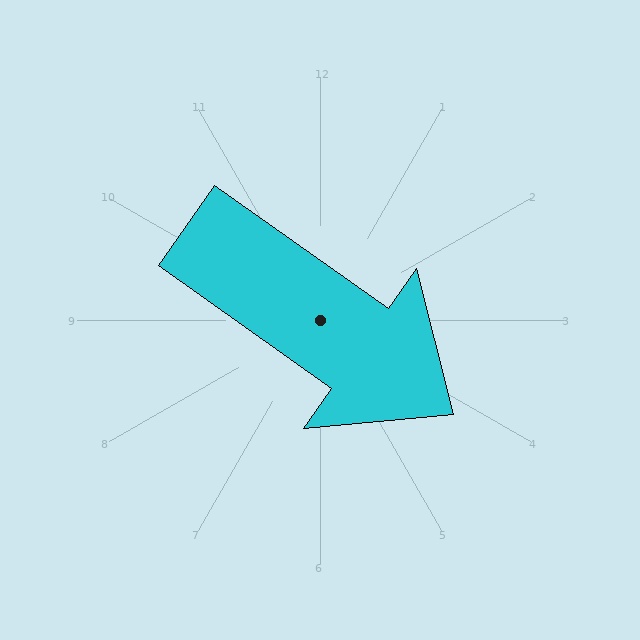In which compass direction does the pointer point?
Southeast.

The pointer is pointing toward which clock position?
Roughly 4 o'clock.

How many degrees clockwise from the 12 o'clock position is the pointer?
Approximately 125 degrees.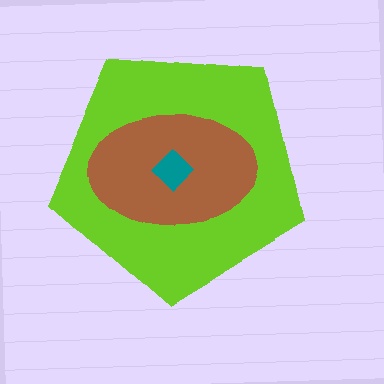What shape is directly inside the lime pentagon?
The brown ellipse.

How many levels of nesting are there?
3.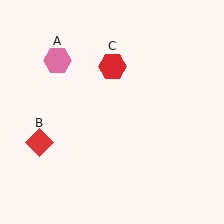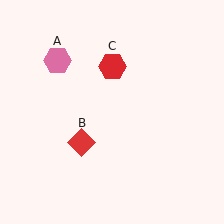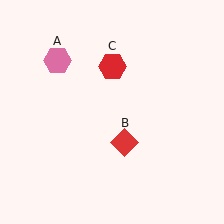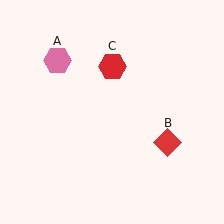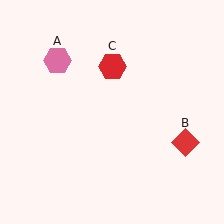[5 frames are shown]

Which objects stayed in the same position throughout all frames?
Pink hexagon (object A) and red hexagon (object C) remained stationary.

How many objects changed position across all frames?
1 object changed position: red diamond (object B).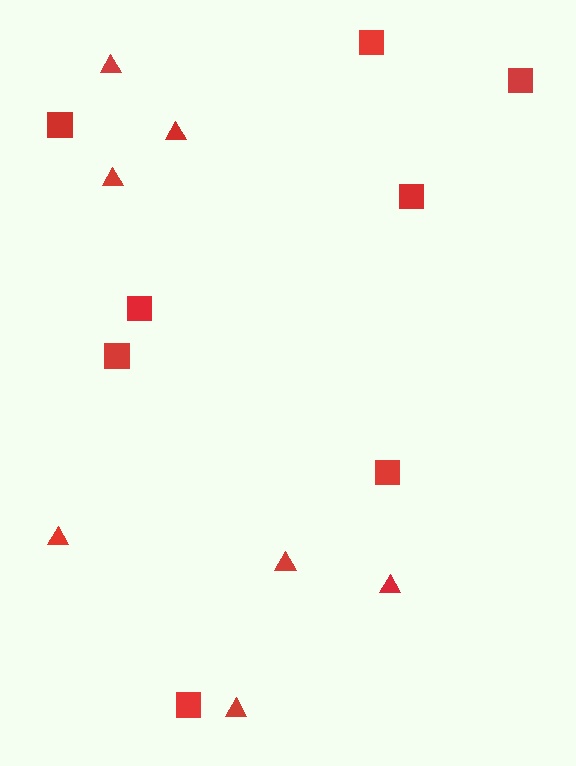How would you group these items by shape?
There are 2 groups: one group of triangles (7) and one group of squares (8).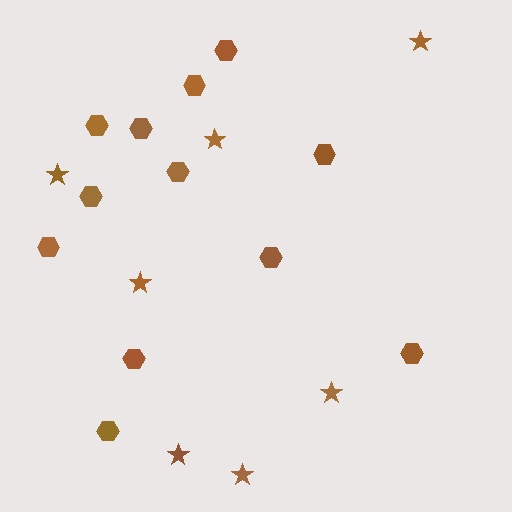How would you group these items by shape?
There are 2 groups: one group of hexagons (12) and one group of stars (7).